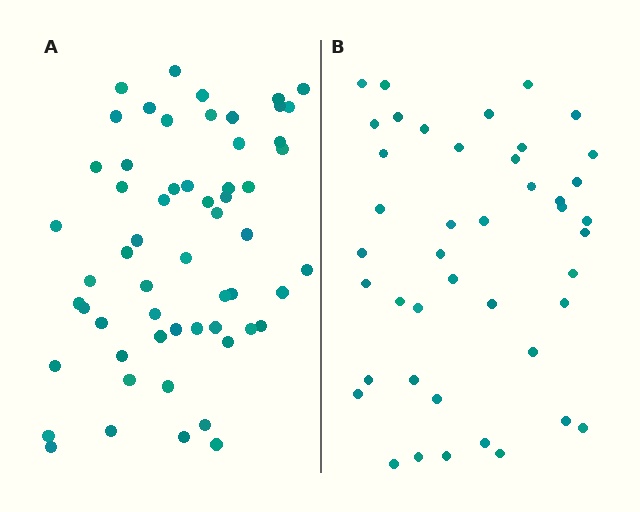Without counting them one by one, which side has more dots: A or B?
Region A (the left region) has more dots.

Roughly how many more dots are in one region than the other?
Region A has approximately 15 more dots than region B.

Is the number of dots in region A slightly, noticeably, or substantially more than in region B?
Region A has noticeably more, but not dramatically so. The ratio is roughly 1.3 to 1.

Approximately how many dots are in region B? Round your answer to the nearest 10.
About 40 dots. (The exact count is 43, which rounds to 40.)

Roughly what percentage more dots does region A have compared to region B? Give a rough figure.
About 35% more.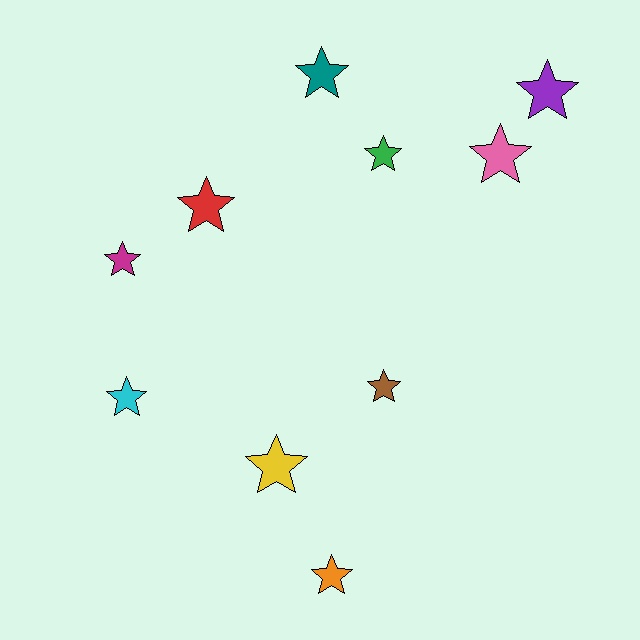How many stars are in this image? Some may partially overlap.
There are 10 stars.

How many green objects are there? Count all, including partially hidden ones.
There is 1 green object.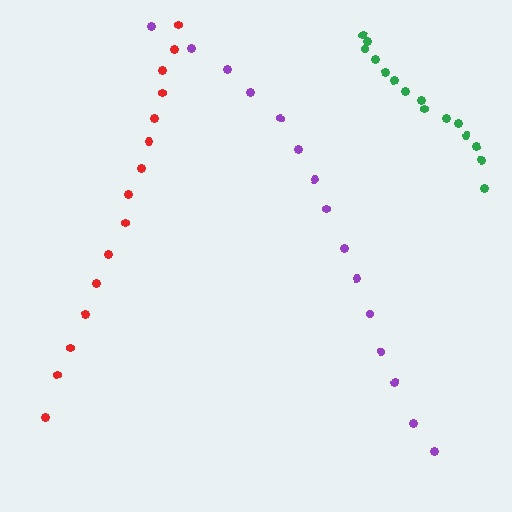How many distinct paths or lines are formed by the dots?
There are 3 distinct paths.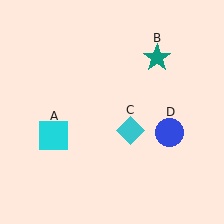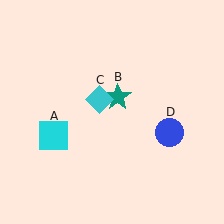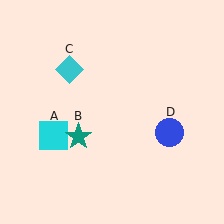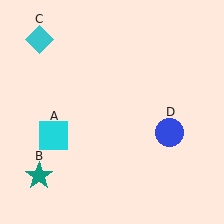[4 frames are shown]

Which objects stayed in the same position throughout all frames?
Cyan square (object A) and blue circle (object D) remained stationary.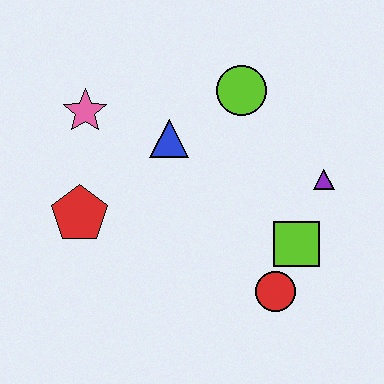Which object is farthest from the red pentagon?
The purple triangle is farthest from the red pentagon.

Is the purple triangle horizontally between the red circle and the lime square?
No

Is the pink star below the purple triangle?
No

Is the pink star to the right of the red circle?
No